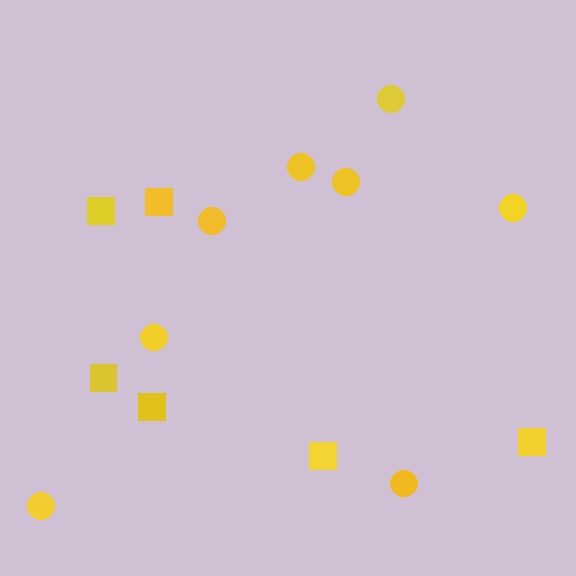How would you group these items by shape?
There are 2 groups: one group of squares (6) and one group of circles (8).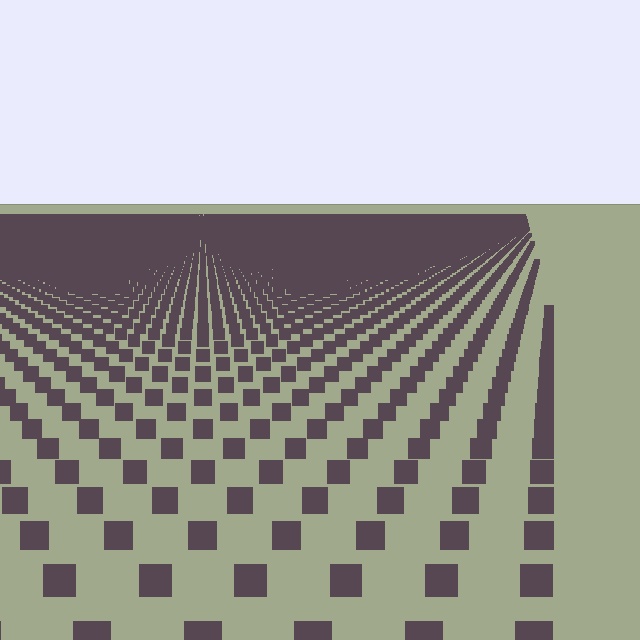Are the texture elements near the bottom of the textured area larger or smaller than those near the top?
Larger. Near the bottom, elements are closer to the viewer and appear at a bigger on-screen size.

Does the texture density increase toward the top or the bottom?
Density increases toward the top.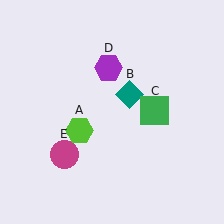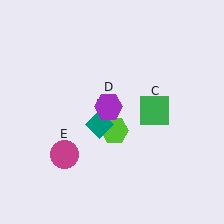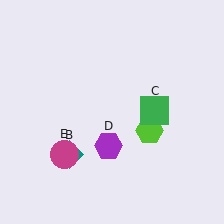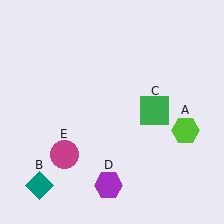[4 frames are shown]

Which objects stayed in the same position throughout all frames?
Green square (object C) and magenta circle (object E) remained stationary.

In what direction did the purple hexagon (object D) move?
The purple hexagon (object D) moved down.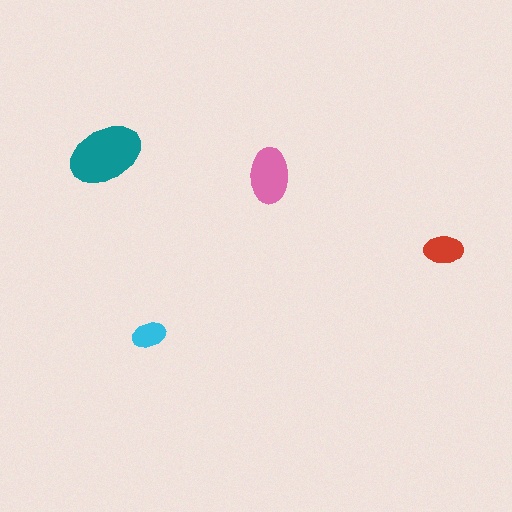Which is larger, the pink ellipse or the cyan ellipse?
The pink one.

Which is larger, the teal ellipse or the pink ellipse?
The teal one.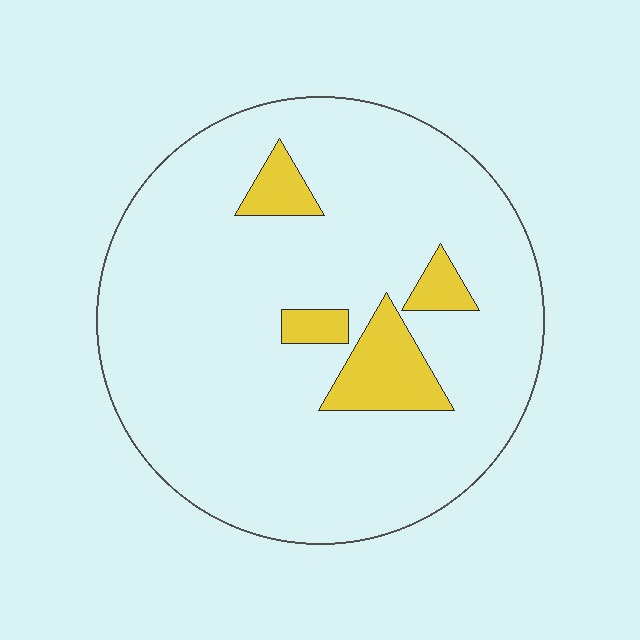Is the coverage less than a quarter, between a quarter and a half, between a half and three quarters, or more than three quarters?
Less than a quarter.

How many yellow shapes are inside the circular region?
4.